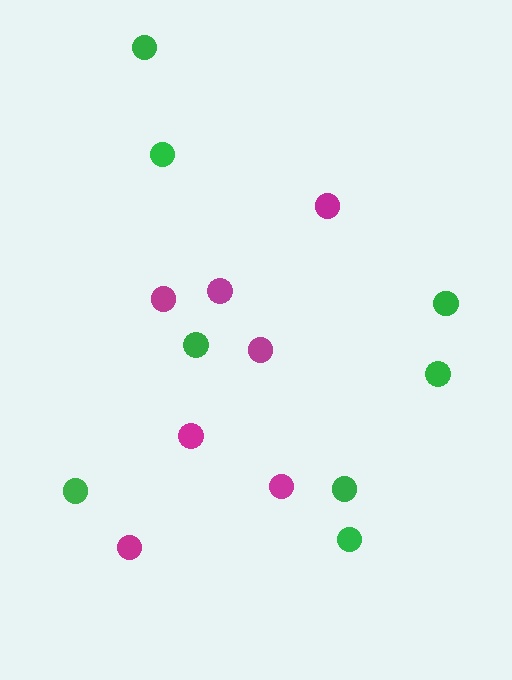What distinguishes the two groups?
There are 2 groups: one group of green circles (8) and one group of magenta circles (7).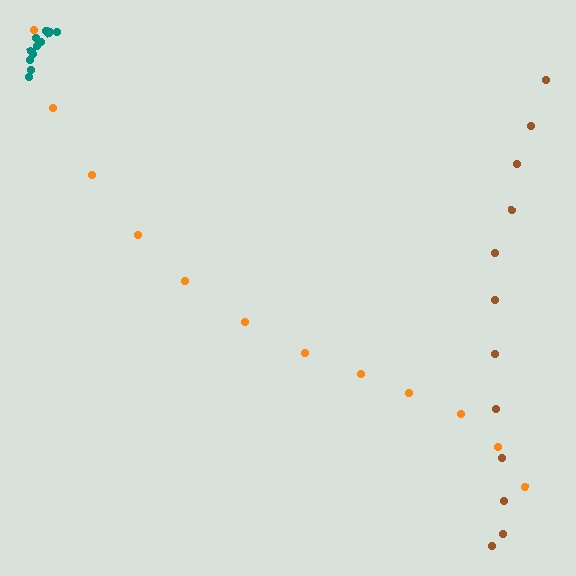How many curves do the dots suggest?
There are 3 distinct paths.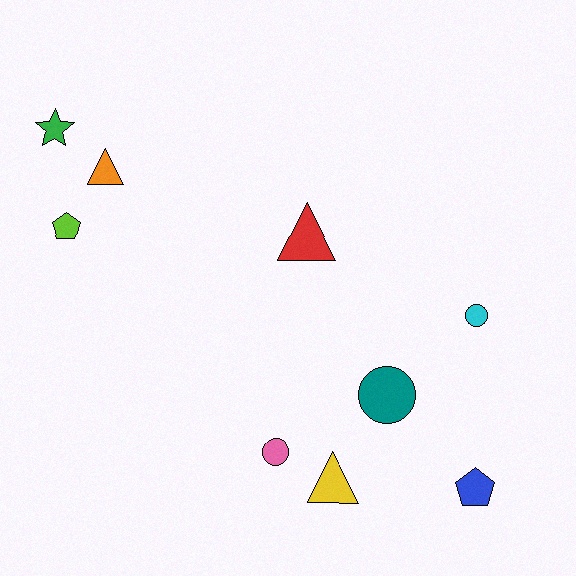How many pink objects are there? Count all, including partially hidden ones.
There is 1 pink object.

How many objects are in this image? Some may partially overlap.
There are 9 objects.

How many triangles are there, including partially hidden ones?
There are 3 triangles.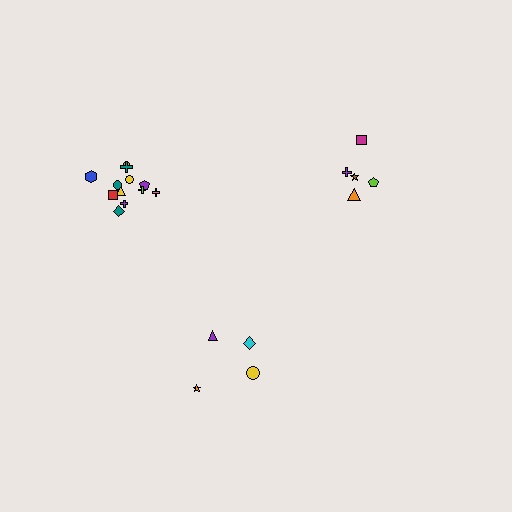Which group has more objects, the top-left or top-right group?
The top-left group.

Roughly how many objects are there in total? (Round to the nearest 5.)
Roughly 20 objects in total.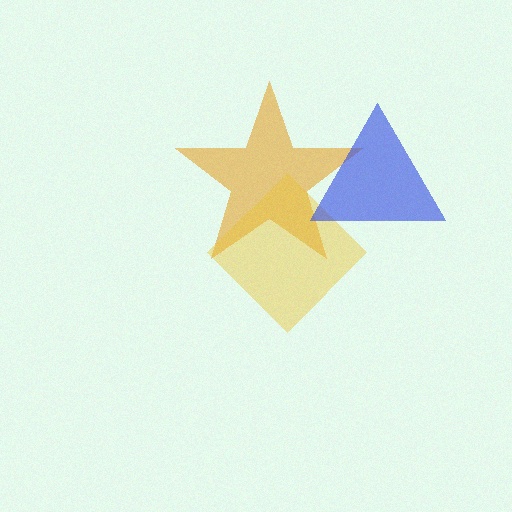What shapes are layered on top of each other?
The layered shapes are: an orange star, a yellow diamond, a blue triangle.